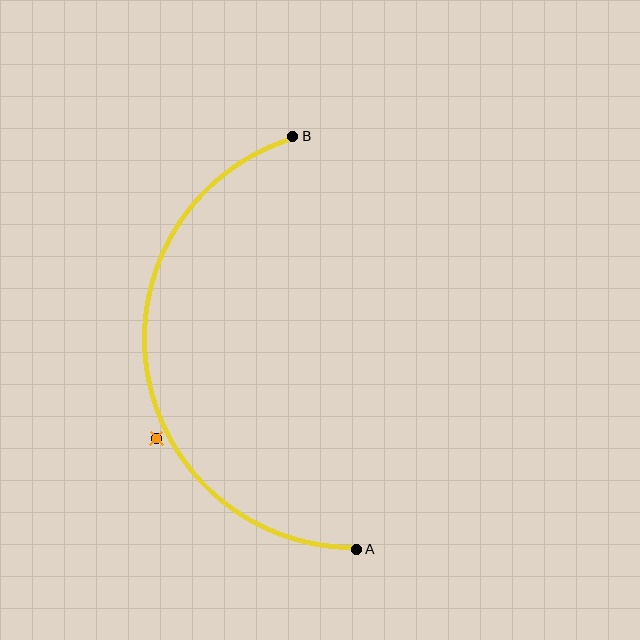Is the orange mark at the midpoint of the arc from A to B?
No — the orange mark does not lie on the arc at all. It sits slightly outside the curve.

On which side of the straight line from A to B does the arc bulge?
The arc bulges to the left of the straight line connecting A and B.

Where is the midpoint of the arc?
The arc midpoint is the point on the curve farthest from the straight line joining A and B. It sits to the left of that line.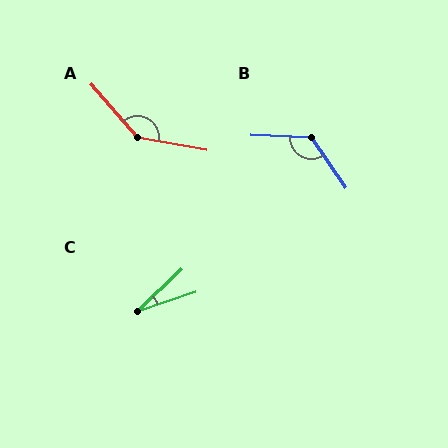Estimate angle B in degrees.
Approximately 127 degrees.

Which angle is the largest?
A, at approximately 141 degrees.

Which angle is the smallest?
C, at approximately 25 degrees.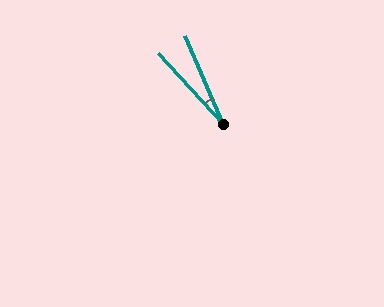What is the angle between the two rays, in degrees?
Approximately 19 degrees.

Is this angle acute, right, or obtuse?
It is acute.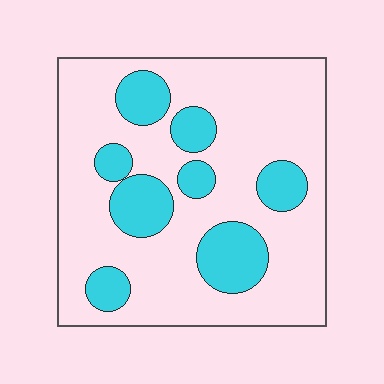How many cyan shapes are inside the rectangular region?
8.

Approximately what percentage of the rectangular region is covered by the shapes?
Approximately 25%.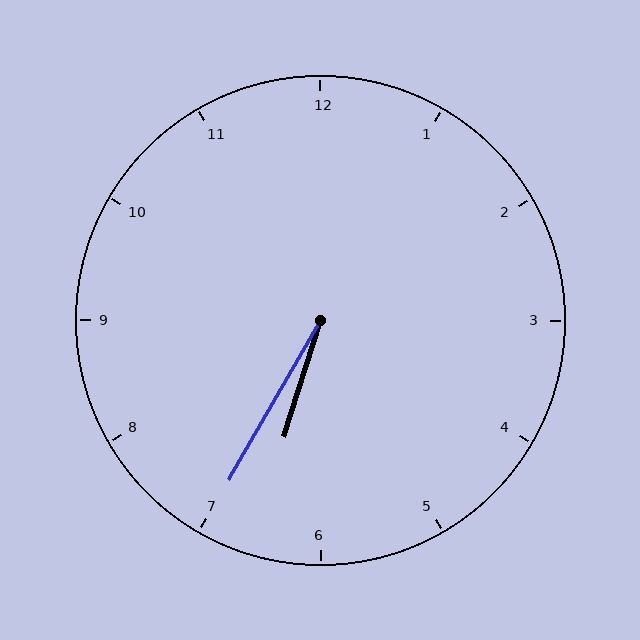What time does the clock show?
6:35.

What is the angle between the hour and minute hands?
Approximately 12 degrees.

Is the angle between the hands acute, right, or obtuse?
It is acute.